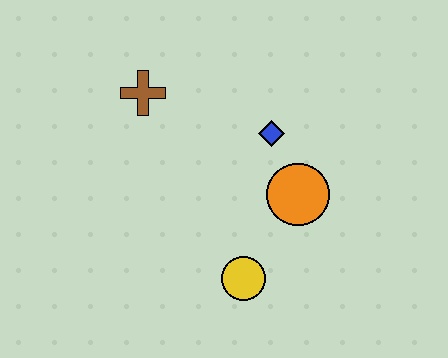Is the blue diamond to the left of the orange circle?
Yes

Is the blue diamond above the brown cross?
No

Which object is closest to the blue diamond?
The orange circle is closest to the blue diamond.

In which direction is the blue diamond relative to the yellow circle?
The blue diamond is above the yellow circle.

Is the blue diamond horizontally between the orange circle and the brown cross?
Yes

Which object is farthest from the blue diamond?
The yellow circle is farthest from the blue diamond.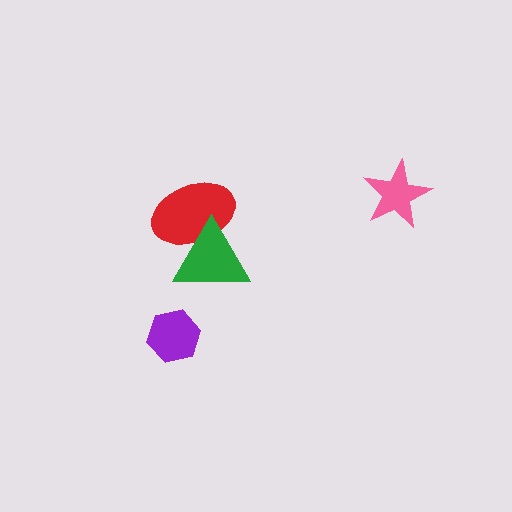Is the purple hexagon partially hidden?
No, no other shape covers it.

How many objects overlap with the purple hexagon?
0 objects overlap with the purple hexagon.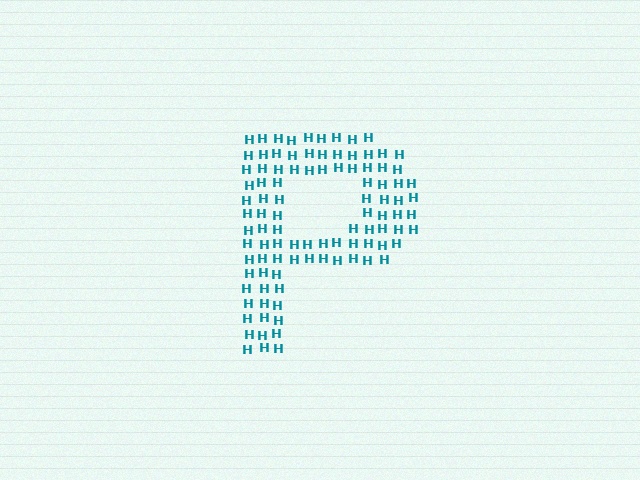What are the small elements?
The small elements are letter H's.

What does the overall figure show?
The overall figure shows the letter P.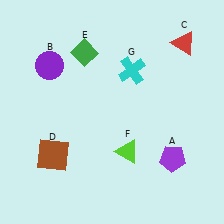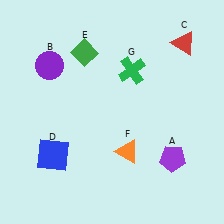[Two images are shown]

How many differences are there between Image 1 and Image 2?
There are 3 differences between the two images.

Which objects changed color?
D changed from brown to blue. F changed from lime to orange. G changed from cyan to green.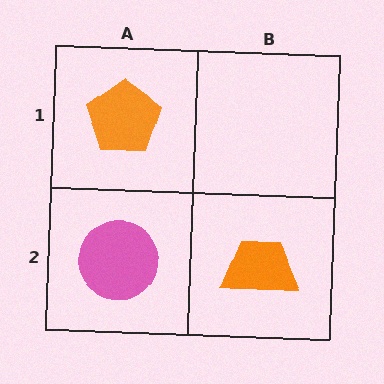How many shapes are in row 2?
2 shapes.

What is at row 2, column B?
An orange trapezoid.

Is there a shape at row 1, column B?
No, that cell is empty.